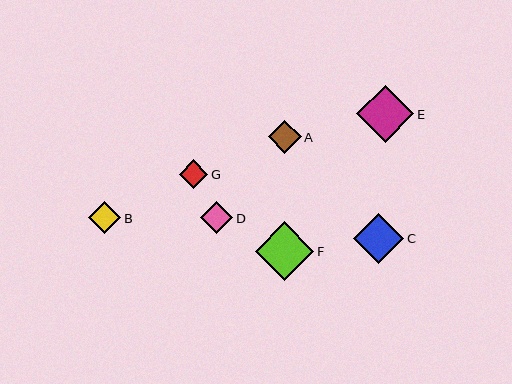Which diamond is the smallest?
Diamond G is the smallest with a size of approximately 29 pixels.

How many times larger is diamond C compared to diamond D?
Diamond C is approximately 1.6 times the size of diamond D.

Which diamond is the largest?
Diamond F is the largest with a size of approximately 59 pixels.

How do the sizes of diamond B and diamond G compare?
Diamond B and diamond G are approximately the same size.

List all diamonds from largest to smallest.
From largest to smallest: F, E, C, A, D, B, G.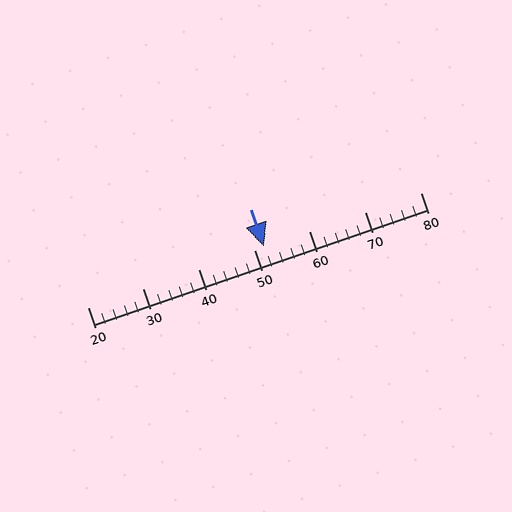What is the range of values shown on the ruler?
The ruler shows values from 20 to 80.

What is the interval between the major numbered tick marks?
The major tick marks are spaced 10 units apart.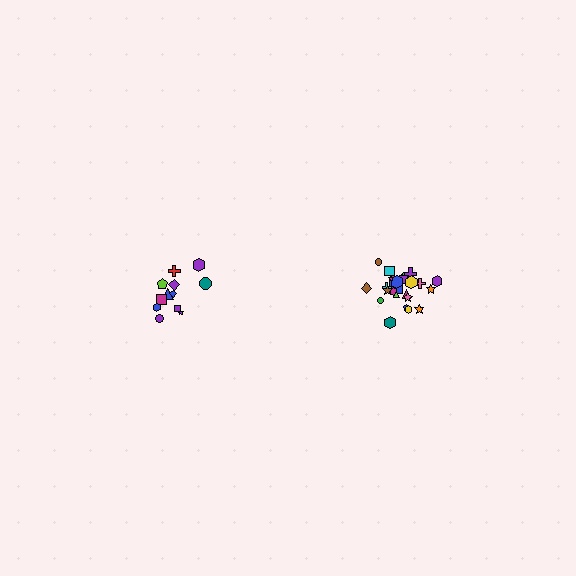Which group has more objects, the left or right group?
The right group.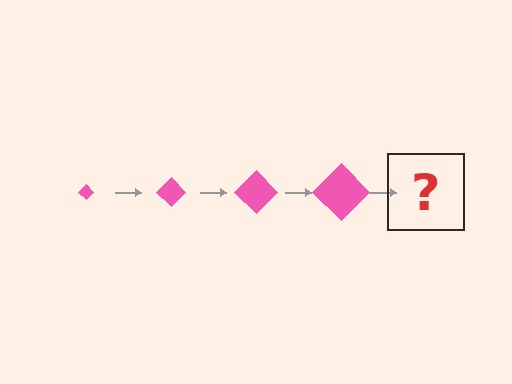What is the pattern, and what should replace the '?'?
The pattern is that the diamond gets progressively larger each step. The '?' should be a pink diamond, larger than the previous one.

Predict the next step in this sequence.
The next step is a pink diamond, larger than the previous one.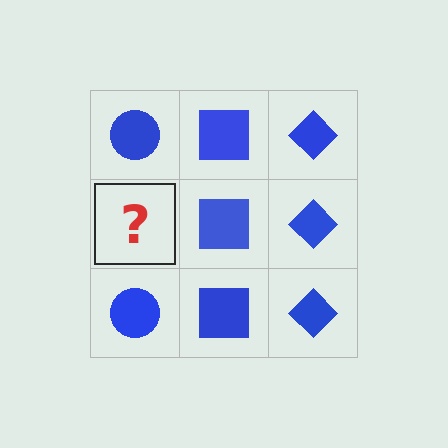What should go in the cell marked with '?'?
The missing cell should contain a blue circle.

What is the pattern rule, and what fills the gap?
The rule is that each column has a consistent shape. The gap should be filled with a blue circle.